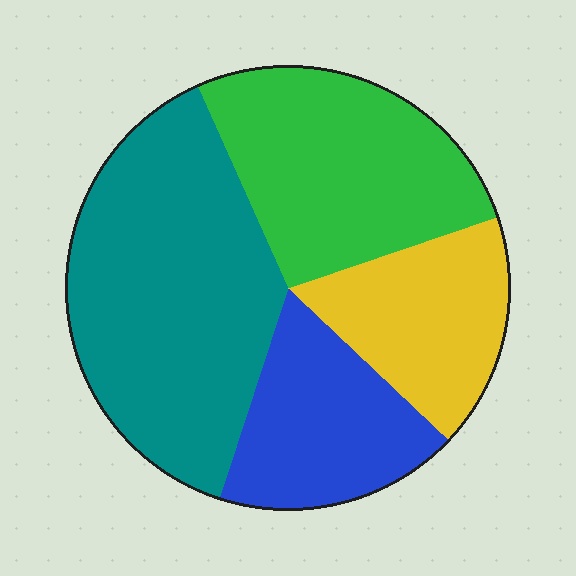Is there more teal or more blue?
Teal.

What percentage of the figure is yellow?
Yellow takes up about one sixth (1/6) of the figure.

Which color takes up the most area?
Teal, at roughly 40%.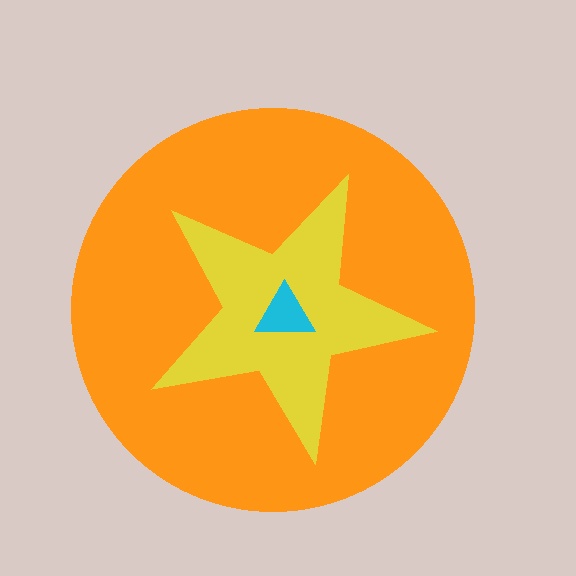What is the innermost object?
The cyan triangle.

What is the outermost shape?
The orange circle.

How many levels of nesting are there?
3.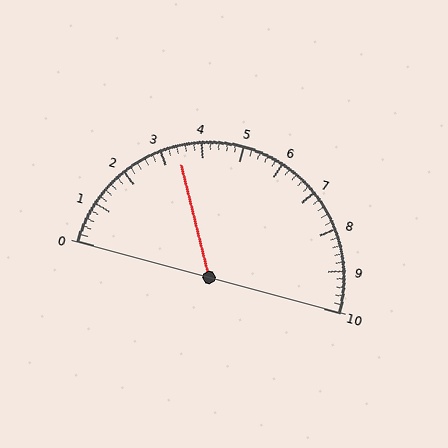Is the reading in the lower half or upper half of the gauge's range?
The reading is in the lower half of the range (0 to 10).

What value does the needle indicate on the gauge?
The needle indicates approximately 3.4.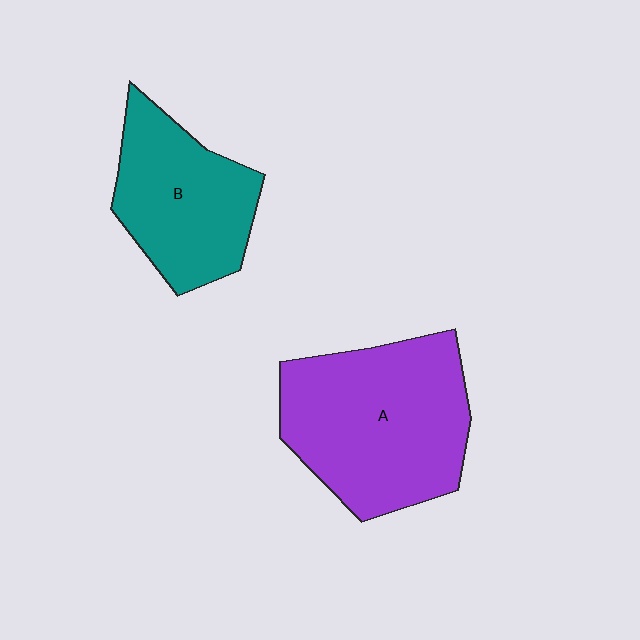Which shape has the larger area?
Shape A (purple).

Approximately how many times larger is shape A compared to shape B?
Approximately 1.4 times.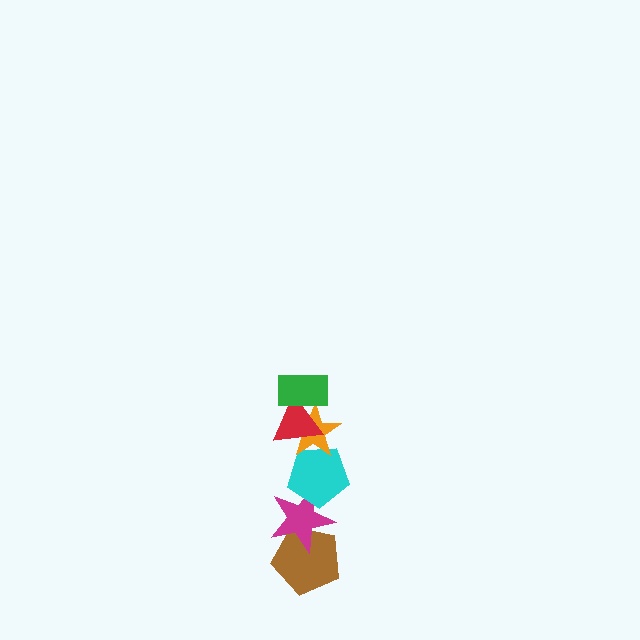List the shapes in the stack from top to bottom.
From top to bottom: the green rectangle, the red triangle, the orange star, the cyan pentagon, the magenta star, the brown pentagon.